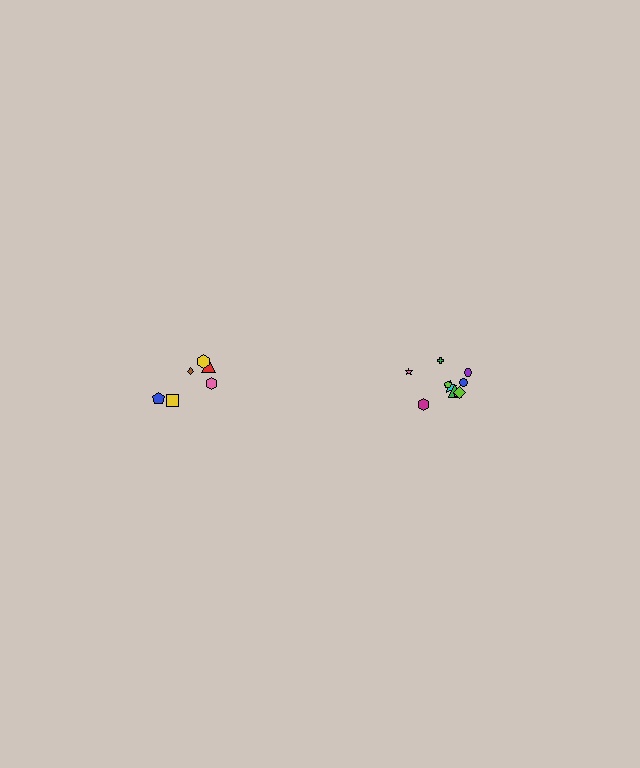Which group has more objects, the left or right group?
The right group.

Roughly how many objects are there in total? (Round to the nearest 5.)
Roughly 15 objects in total.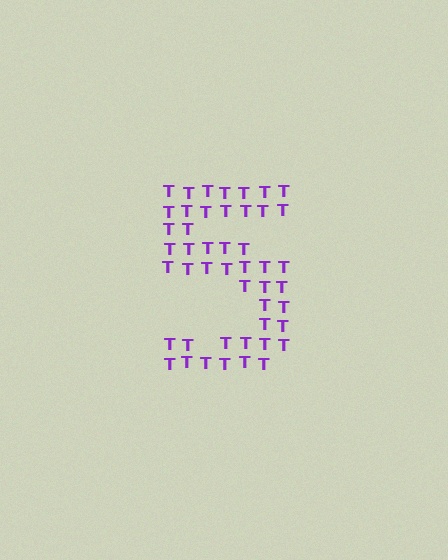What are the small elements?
The small elements are letter T's.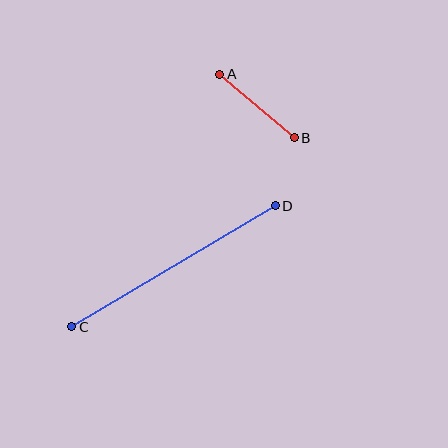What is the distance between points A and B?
The distance is approximately 98 pixels.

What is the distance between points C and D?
The distance is approximately 237 pixels.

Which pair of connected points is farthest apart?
Points C and D are farthest apart.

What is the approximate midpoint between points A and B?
The midpoint is at approximately (257, 106) pixels.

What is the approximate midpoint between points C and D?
The midpoint is at approximately (174, 266) pixels.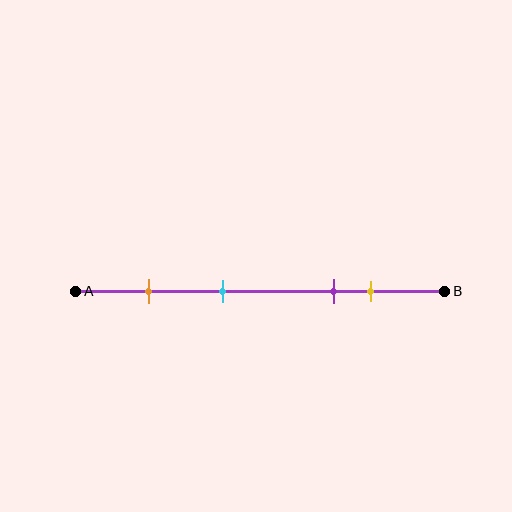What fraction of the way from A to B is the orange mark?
The orange mark is approximately 20% (0.2) of the way from A to B.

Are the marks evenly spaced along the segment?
No, the marks are not evenly spaced.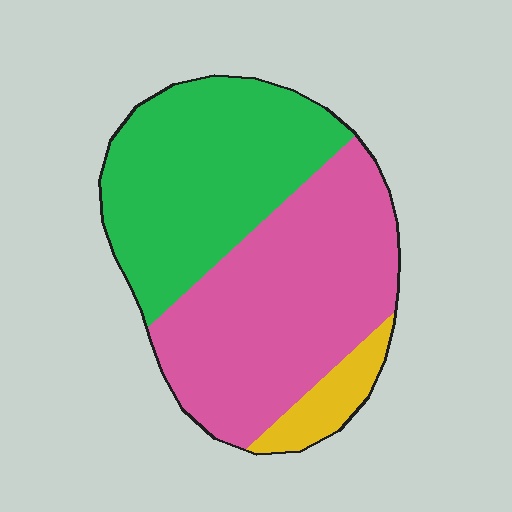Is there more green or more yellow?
Green.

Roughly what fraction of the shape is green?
Green takes up about two fifths (2/5) of the shape.